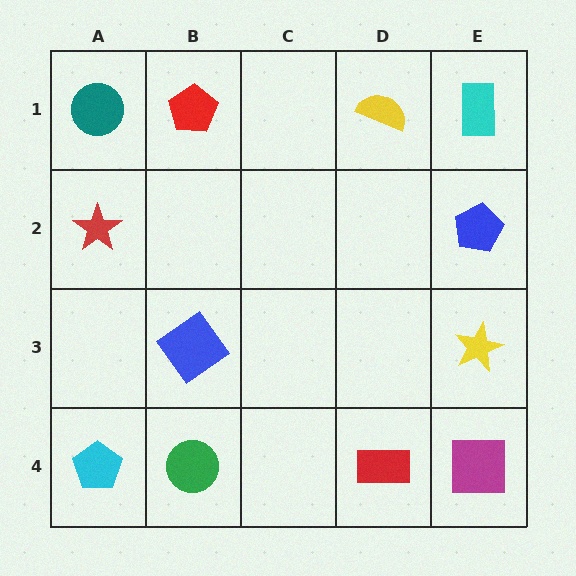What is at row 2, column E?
A blue pentagon.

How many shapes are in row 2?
2 shapes.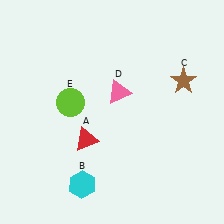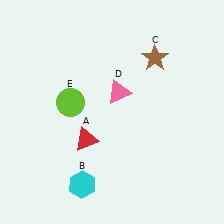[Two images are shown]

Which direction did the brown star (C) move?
The brown star (C) moved left.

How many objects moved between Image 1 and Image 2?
1 object moved between the two images.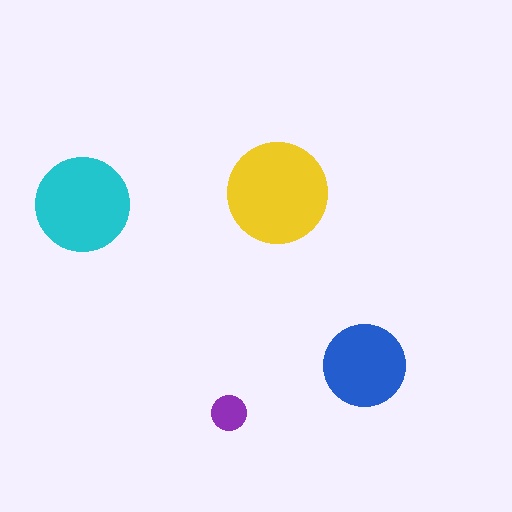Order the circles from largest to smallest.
the yellow one, the cyan one, the blue one, the purple one.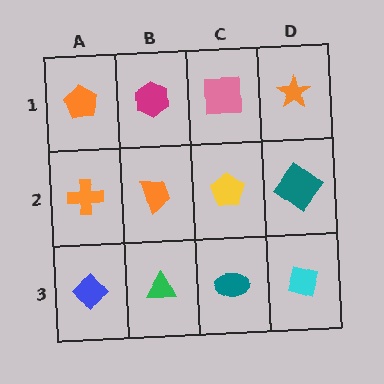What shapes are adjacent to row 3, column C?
A yellow pentagon (row 2, column C), a green triangle (row 3, column B), a cyan square (row 3, column D).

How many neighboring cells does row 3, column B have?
3.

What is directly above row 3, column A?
An orange cross.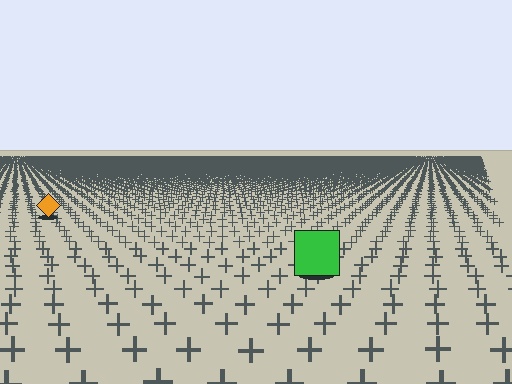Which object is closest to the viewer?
The green square is closest. The texture marks near it are larger and more spread out.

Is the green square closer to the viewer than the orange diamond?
Yes. The green square is closer — you can tell from the texture gradient: the ground texture is coarser near it.